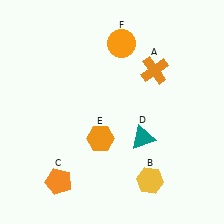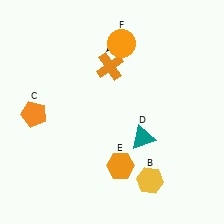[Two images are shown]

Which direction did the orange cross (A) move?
The orange cross (A) moved left.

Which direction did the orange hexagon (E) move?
The orange hexagon (E) moved down.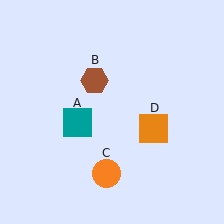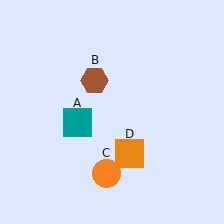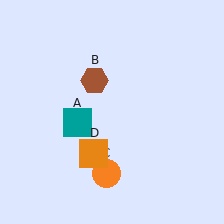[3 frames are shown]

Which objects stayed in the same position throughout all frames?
Teal square (object A) and brown hexagon (object B) and orange circle (object C) remained stationary.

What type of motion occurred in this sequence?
The orange square (object D) rotated clockwise around the center of the scene.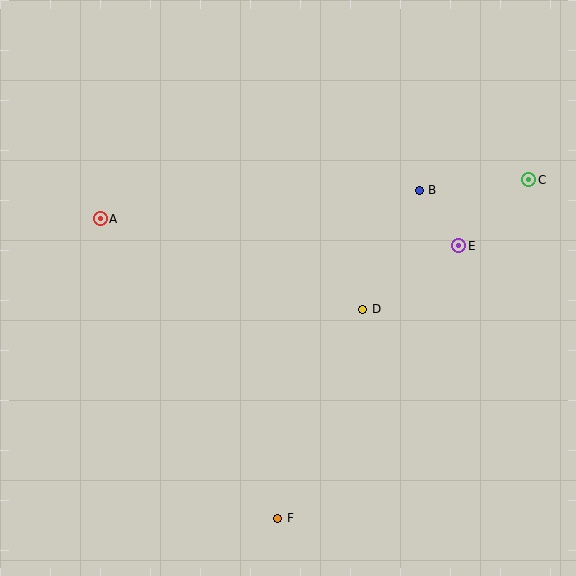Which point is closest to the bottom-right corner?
Point F is closest to the bottom-right corner.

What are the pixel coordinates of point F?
Point F is at (278, 518).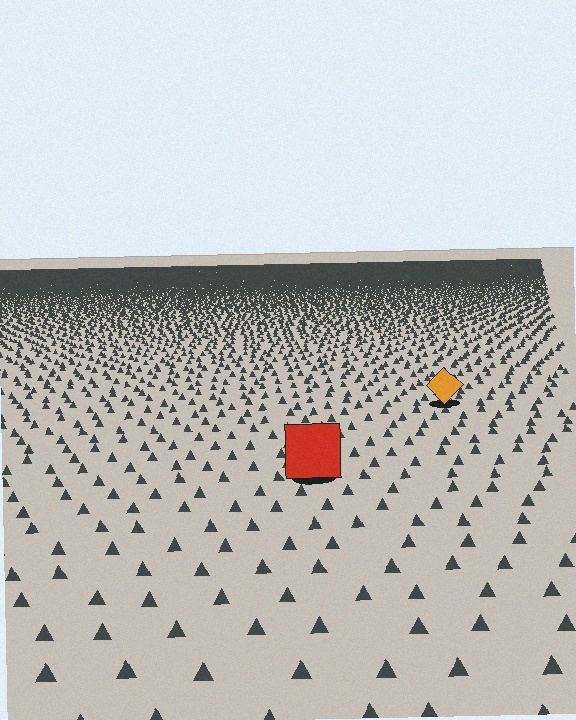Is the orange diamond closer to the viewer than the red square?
No. The red square is closer — you can tell from the texture gradient: the ground texture is coarser near it.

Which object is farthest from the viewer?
The orange diamond is farthest from the viewer. It appears smaller and the ground texture around it is denser.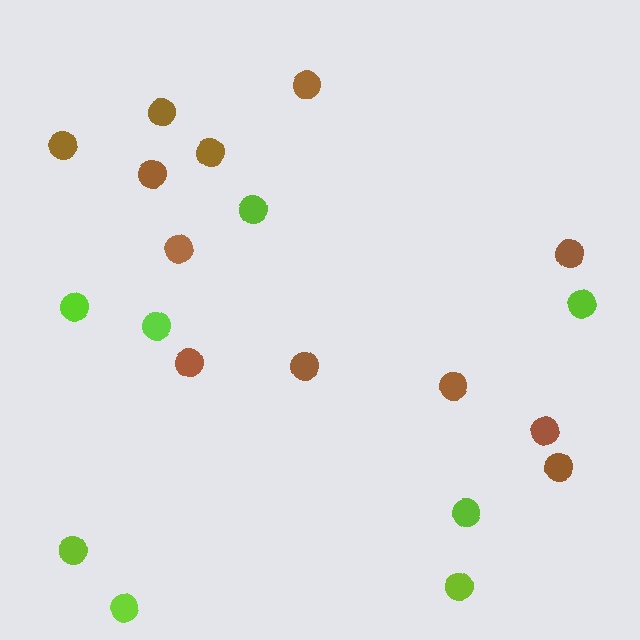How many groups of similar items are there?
There are 2 groups: one group of brown circles (12) and one group of lime circles (8).